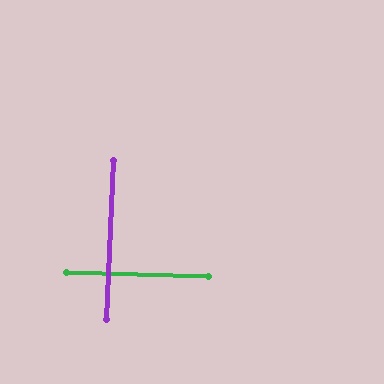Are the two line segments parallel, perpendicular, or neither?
Perpendicular — they meet at approximately 89°.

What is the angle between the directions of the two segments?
Approximately 89 degrees.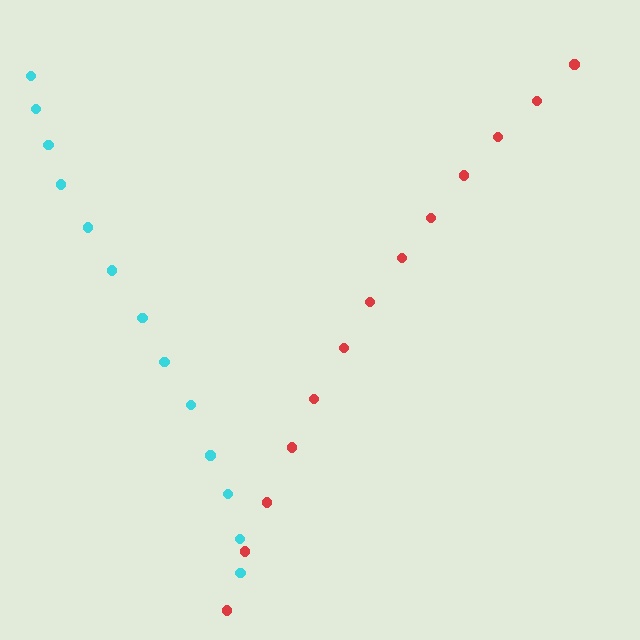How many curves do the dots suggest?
There are 2 distinct paths.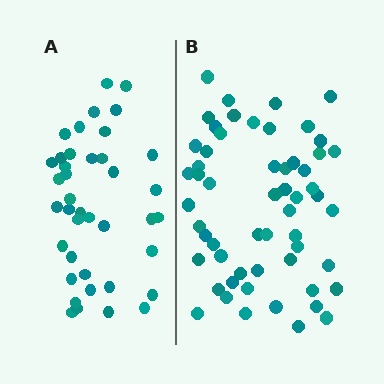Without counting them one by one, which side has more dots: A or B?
Region B (the right region) has more dots.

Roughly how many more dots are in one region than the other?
Region B has approximately 15 more dots than region A.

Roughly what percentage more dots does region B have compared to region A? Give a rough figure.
About 40% more.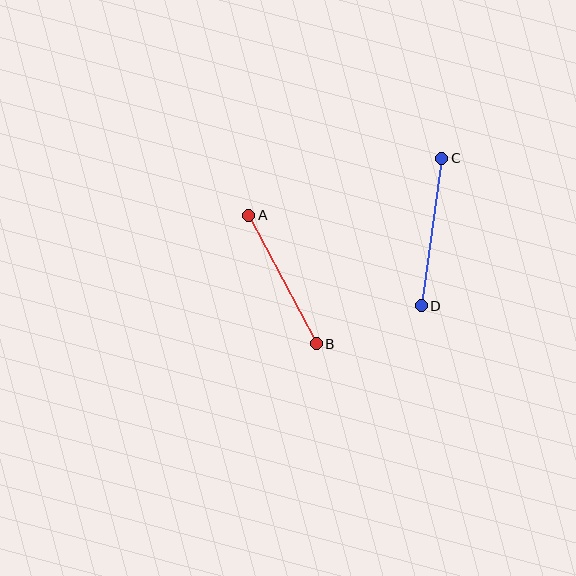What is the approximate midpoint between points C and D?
The midpoint is at approximately (431, 232) pixels.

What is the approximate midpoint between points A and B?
The midpoint is at approximately (283, 280) pixels.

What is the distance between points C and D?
The distance is approximately 149 pixels.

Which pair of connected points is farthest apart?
Points C and D are farthest apart.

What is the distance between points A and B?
The distance is approximately 145 pixels.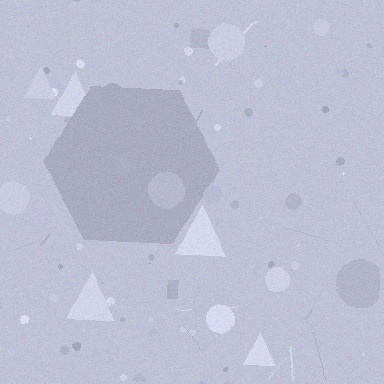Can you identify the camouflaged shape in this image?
The camouflaged shape is a hexagon.